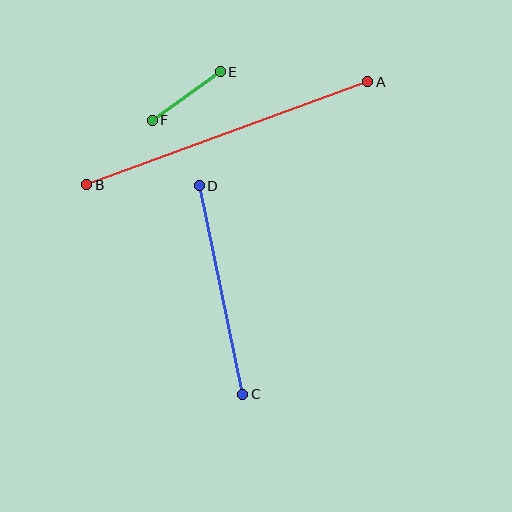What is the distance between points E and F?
The distance is approximately 84 pixels.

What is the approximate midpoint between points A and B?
The midpoint is at approximately (227, 133) pixels.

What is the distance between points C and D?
The distance is approximately 213 pixels.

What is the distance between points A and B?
The distance is approximately 299 pixels.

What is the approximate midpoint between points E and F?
The midpoint is at approximately (186, 96) pixels.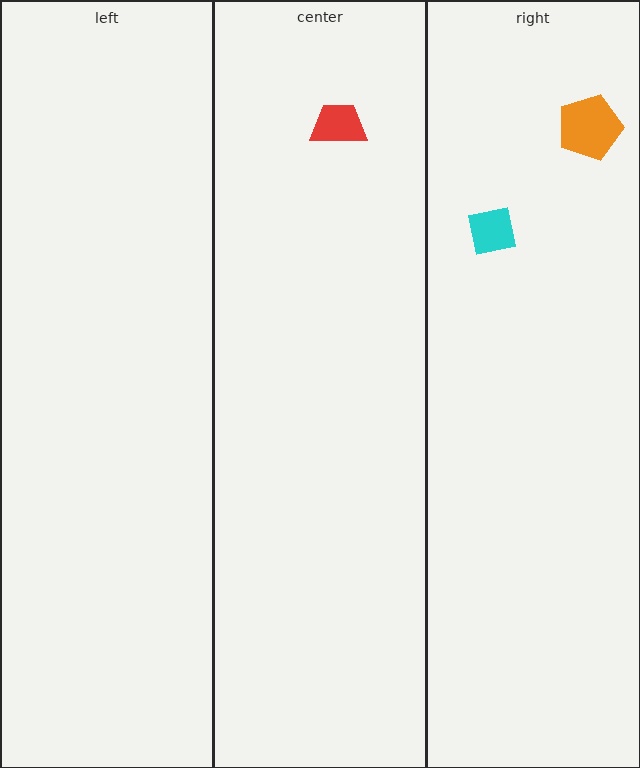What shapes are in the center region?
The red trapezoid.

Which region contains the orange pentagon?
The right region.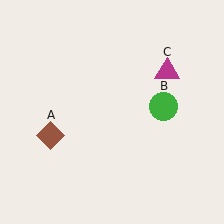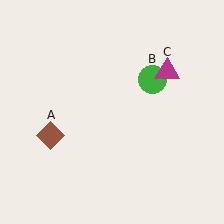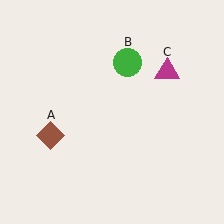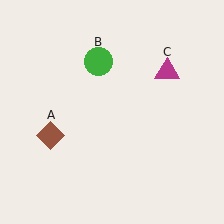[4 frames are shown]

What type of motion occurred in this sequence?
The green circle (object B) rotated counterclockwise around the center of the scene.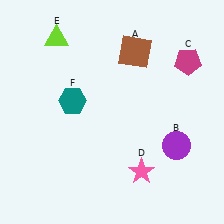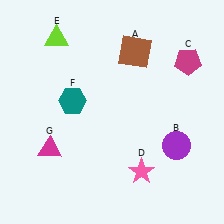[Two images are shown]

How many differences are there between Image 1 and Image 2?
There is 1 difference between the two images.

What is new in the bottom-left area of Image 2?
A magenta triangle (G) was added in the bottom-left area of Image 2.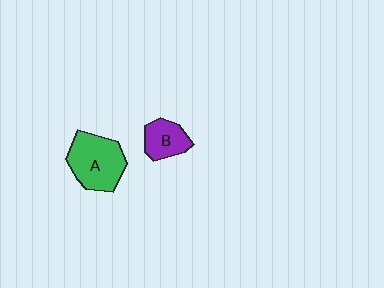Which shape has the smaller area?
Shape B (purple).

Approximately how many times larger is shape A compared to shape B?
Approximately 1.8 times.